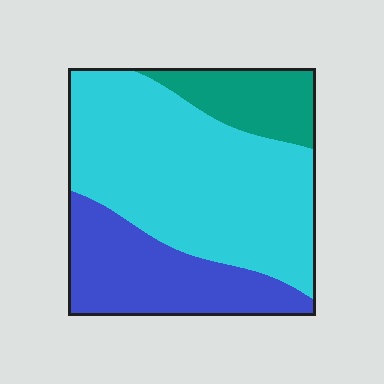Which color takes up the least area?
Teal, at roughly 15%.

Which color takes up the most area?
Cyan, at roughly 60%.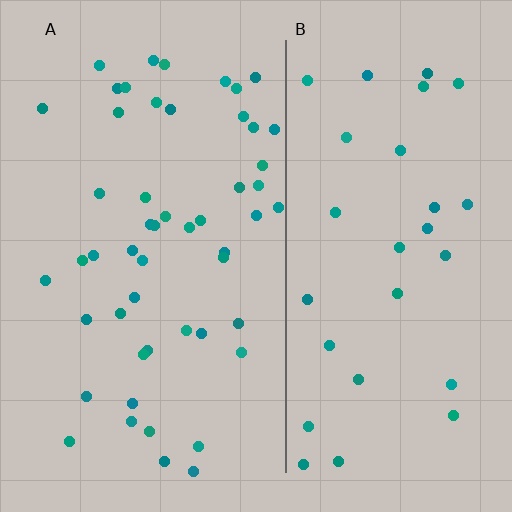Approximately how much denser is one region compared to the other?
Approximately 1.8× — region A over region B.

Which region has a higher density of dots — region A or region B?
A (the left).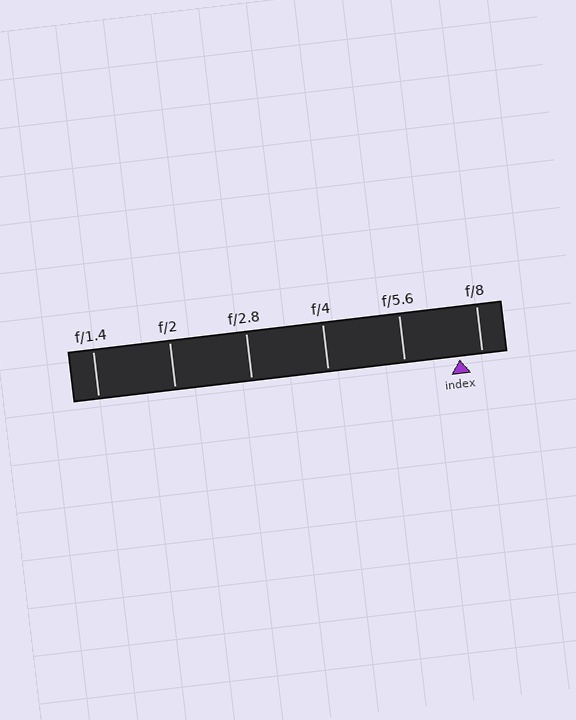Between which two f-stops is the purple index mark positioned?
The index mark is between f/5.6 and f/8.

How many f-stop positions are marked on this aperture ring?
There are 6 f-stop positions marked.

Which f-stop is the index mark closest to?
The index mark is closest to f/8.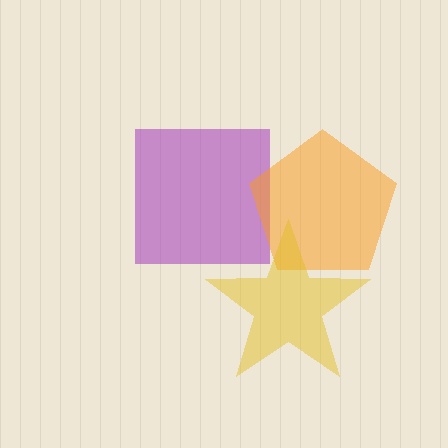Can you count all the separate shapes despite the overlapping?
Yes, there are 3 separate shapes.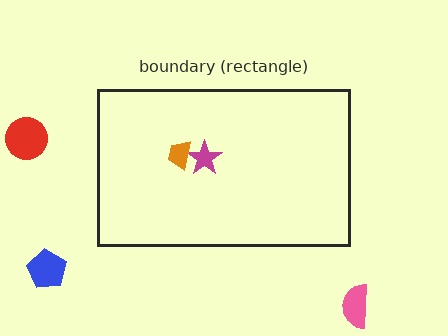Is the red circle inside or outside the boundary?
Outside.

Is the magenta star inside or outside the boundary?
Inside.